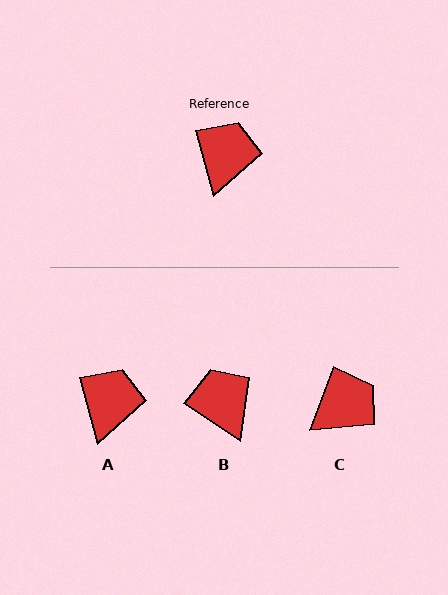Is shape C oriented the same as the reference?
No, it is off by about 36 degrees.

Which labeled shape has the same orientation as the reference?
A.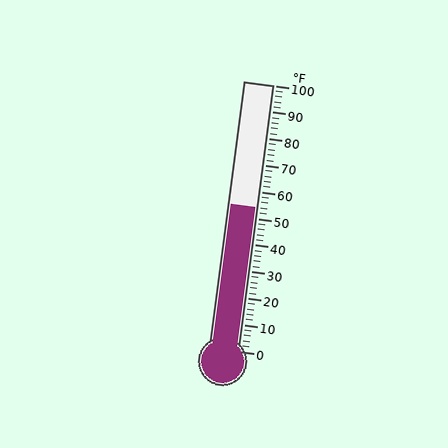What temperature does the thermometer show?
The thermometer shows approximately 54°F.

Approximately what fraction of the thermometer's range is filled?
The thermometer is filled to approximately 55% of its range.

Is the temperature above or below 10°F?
The temperature is above 10°F.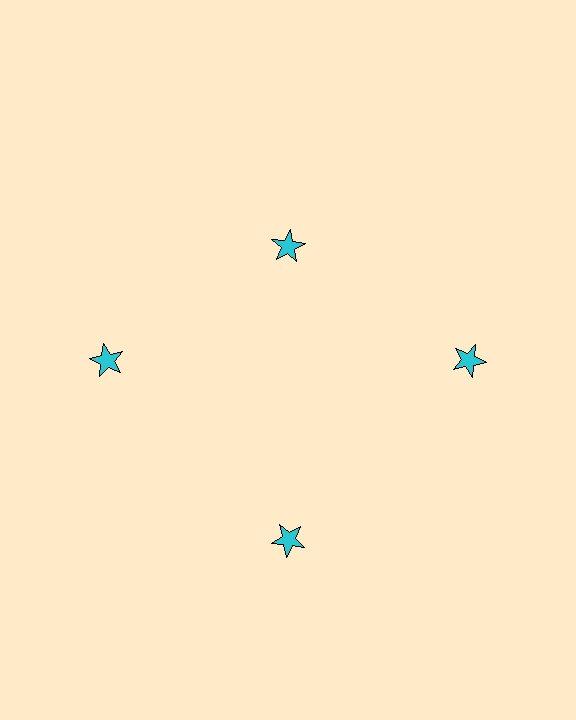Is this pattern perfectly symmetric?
No. The 4 cyan stars are arranged in a ring, but one element near the 12 o'clock position is pulled inward toward the center, breaking the 4-fold rotational symmetry.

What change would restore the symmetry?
The symmetry would be restored by moving it outward, back onto the ring so that all 4 stars sit at equal angles and equal distance from the center.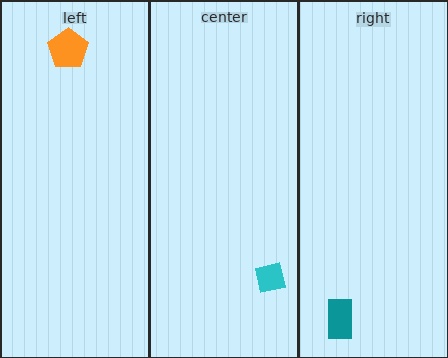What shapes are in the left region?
The orange pentagon.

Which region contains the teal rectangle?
The right region.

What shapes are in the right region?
The teal rectangle.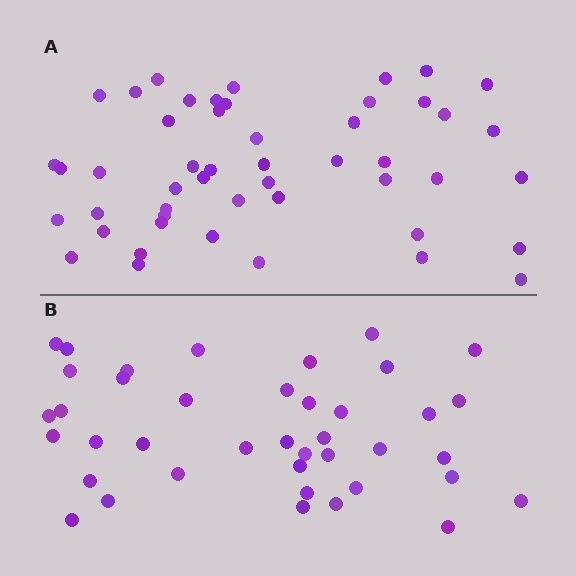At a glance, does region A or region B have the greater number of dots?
Region A (the top region) has more dots.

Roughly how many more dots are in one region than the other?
Region A has roughly 8 or so more dots than region B.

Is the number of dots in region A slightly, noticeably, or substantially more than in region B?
Region A has only slightly more — the two regions are fairly close. The ratio is roughly 1.2 to 1.